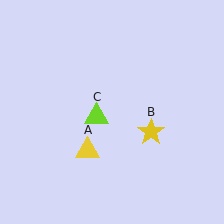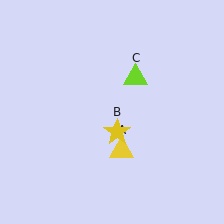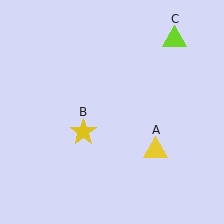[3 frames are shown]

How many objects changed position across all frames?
3 objects changed position: yellow triangle (object A), yellow star (object B), lime triangle (object C).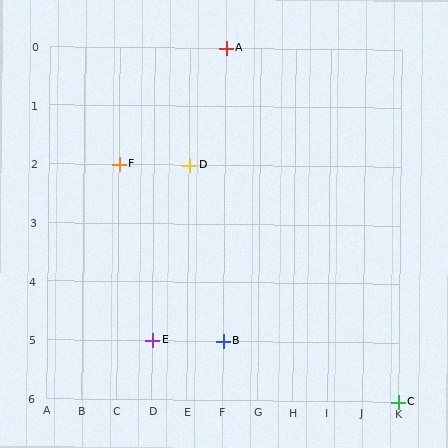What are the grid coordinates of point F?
Point F is at grid coordinates (C, 2).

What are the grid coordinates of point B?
Point B is at grid coordinates (F, 5).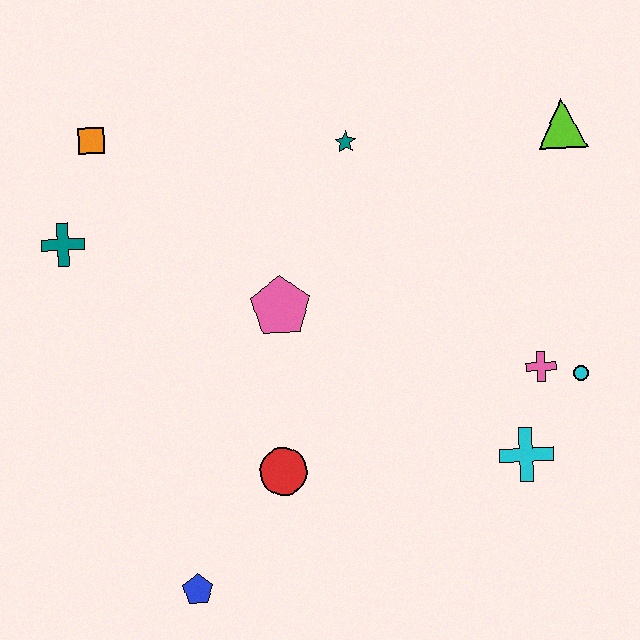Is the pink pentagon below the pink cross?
No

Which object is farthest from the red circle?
The lime triangle is farthest from the red circle.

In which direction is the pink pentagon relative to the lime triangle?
The pink pentagon is to the left of the lime triangle.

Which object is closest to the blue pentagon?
The red circle is closest to the blue pentagon.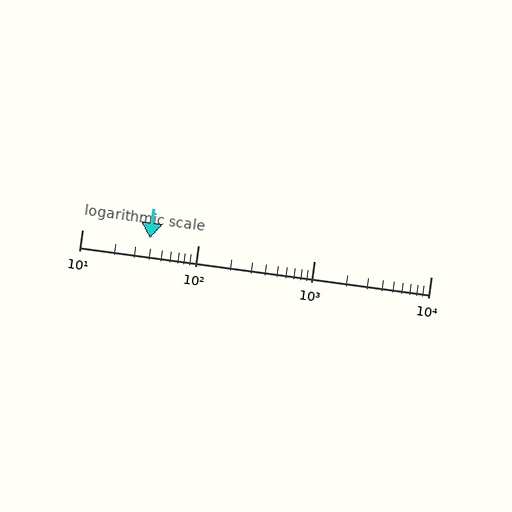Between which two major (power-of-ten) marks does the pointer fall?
The pointer is between 10 and 100.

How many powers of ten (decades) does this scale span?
The scale spans 3 decades, from 10 to 10000.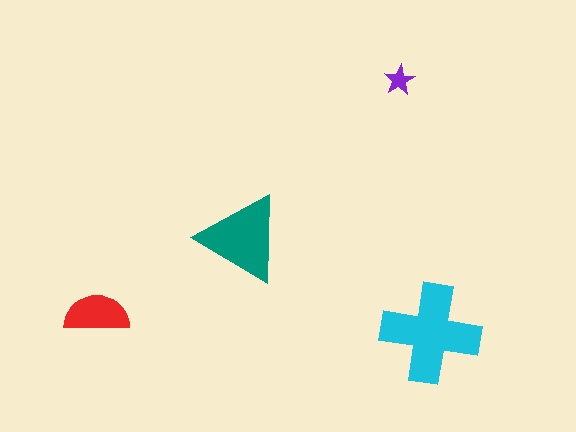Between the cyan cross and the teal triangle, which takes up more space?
The cyan cross.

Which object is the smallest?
The purple star.